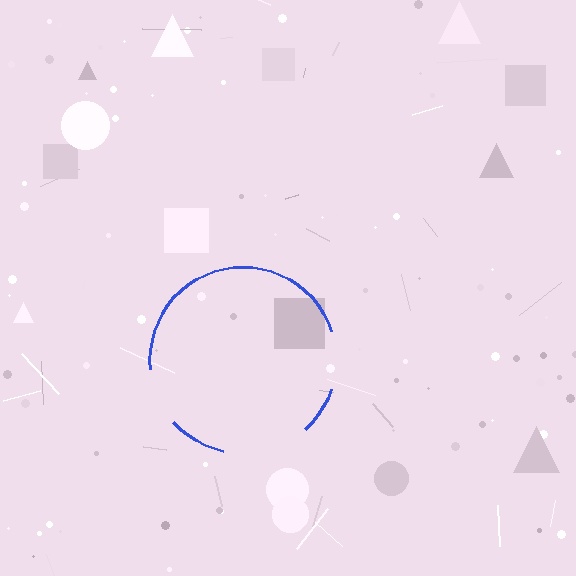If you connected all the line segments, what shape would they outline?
They would outline a circle.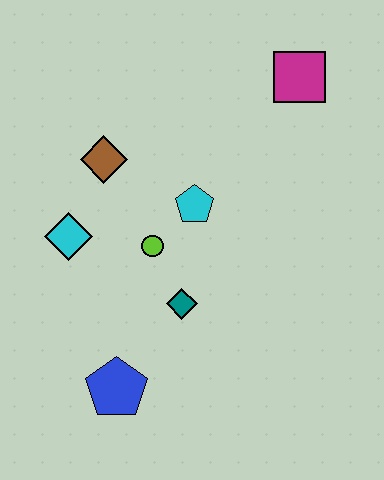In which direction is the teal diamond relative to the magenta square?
The teal diamond is below the magenta square.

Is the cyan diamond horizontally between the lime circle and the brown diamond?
No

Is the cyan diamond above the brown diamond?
No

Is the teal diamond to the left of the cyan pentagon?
Yes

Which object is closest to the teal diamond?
The lime circle is closest to the teal diamond.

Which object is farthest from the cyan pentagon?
The blue pentagon is farthest from the cyan pentagon.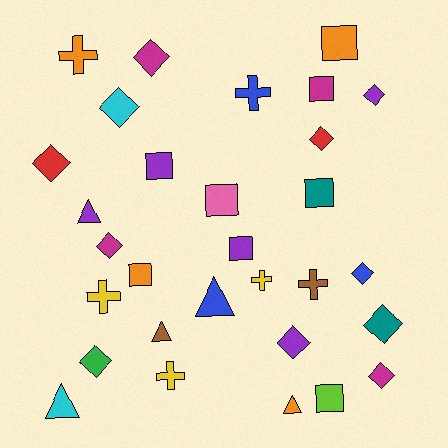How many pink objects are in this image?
There is 1 pink object.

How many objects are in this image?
There are 30 objects.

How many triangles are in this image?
There are 5 triangles.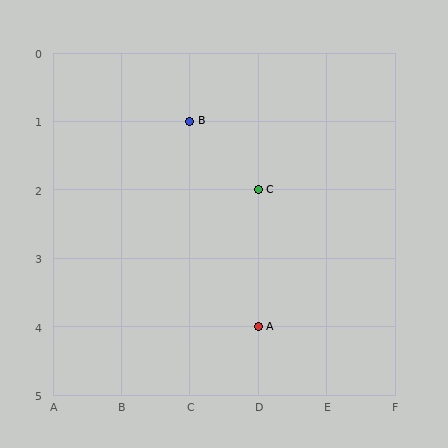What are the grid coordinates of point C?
Point C is at grid coordinates (D, 2).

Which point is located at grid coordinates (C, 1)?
Point B is at (C, 1).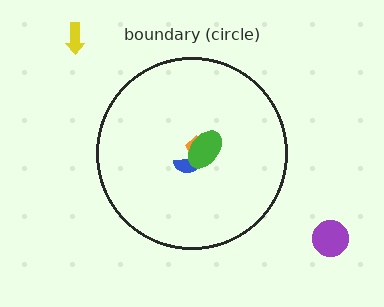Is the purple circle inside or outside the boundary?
Outside.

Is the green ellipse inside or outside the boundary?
Inside.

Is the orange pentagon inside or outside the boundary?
Inside.